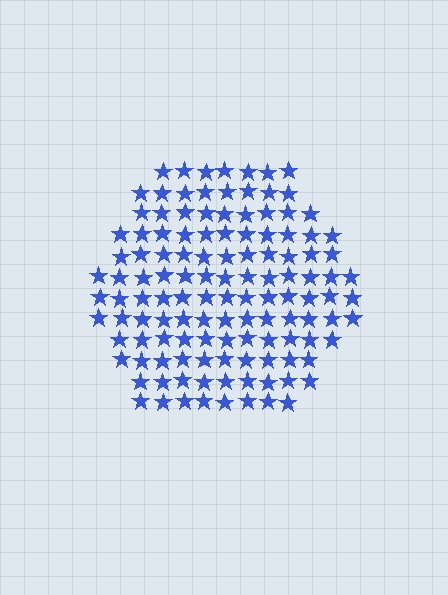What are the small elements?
The small elements are stars.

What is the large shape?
The large shape is a hexagon.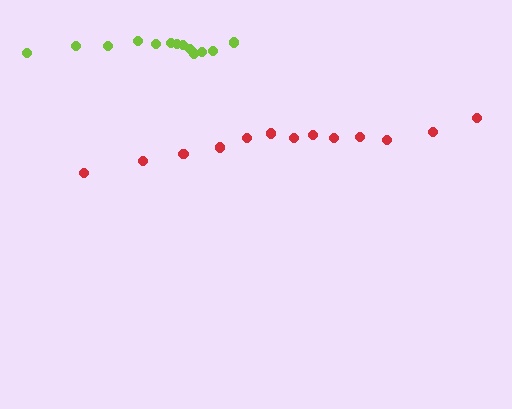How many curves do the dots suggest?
There are 2 distinct paths.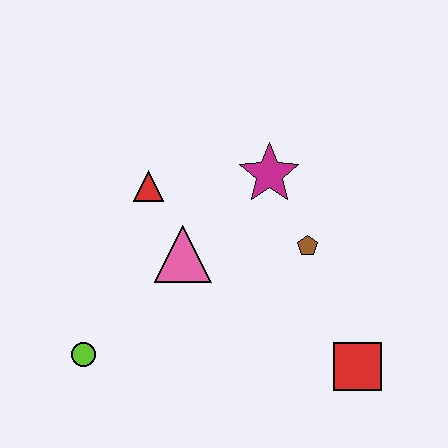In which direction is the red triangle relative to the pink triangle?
The red triangle is above the pink triangle.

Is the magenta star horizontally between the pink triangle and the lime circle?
No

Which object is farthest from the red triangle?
The red square is farthest from the red triangle.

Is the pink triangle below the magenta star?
Yes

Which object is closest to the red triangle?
The pink triangle is closest to the red triangle.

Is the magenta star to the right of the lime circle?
Yes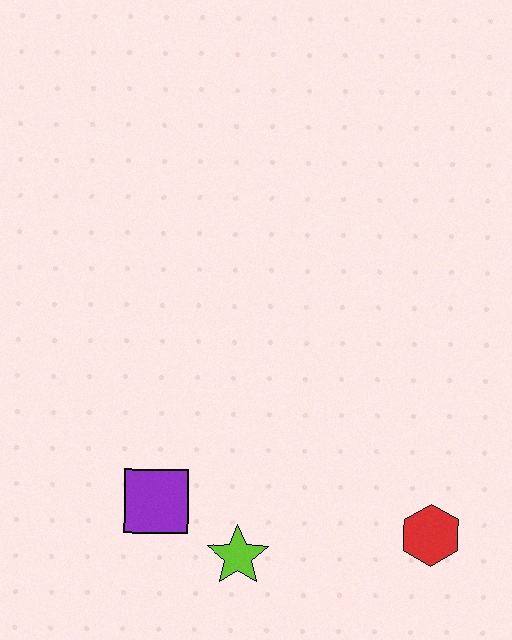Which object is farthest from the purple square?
The red hexagon is farthest from the purple square.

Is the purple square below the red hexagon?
No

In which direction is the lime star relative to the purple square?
The lime star is to the right of the purple square.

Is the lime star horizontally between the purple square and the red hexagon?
Yes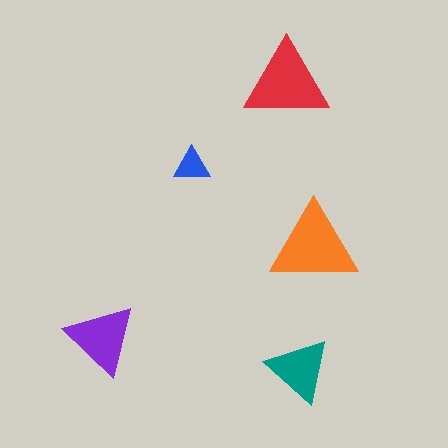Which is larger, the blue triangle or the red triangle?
The red one.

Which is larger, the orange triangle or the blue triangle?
The orange one.